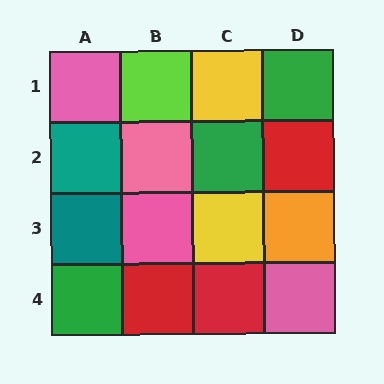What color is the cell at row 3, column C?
Yellow.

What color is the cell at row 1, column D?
Green.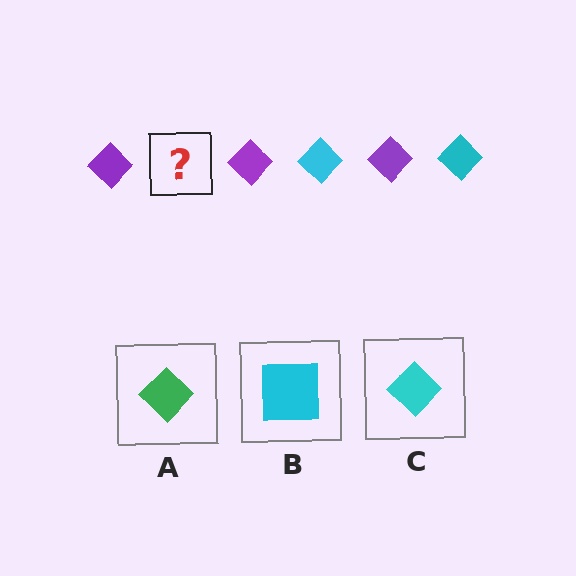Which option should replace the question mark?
Option C.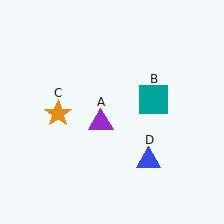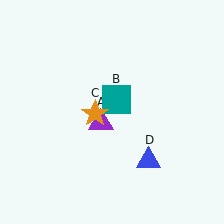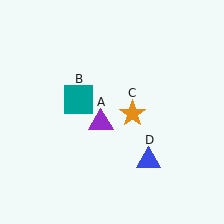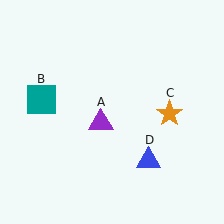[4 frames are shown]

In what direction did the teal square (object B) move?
The teal square (object B) moved left.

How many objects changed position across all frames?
2 objects changed position: teal square (object B), orange star (object C).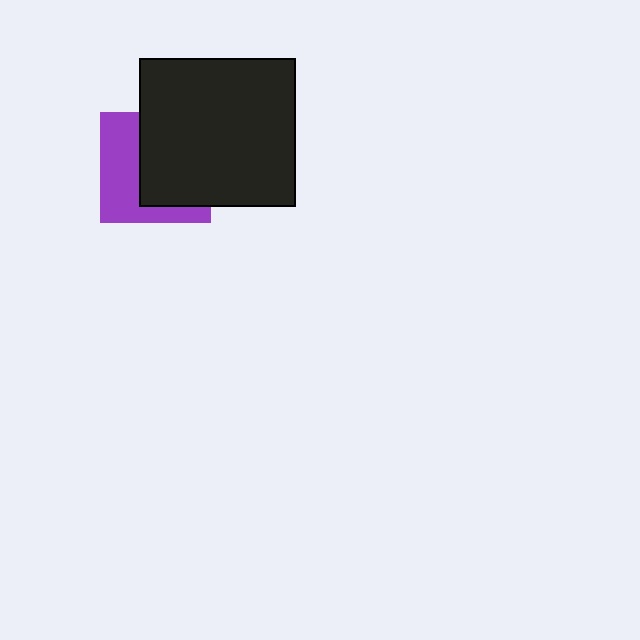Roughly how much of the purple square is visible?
A small part of it is visible (roughly 45%).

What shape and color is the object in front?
The object in front is a black rectangle.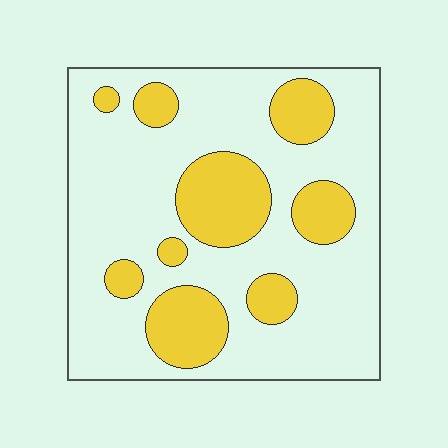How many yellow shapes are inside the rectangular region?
9.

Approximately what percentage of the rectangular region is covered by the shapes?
Approximately 25%.